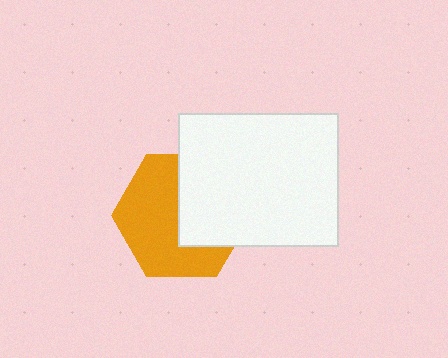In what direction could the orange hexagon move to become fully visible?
The orange hexagon could move left. That would shift it out from behind the white rectangle entirely.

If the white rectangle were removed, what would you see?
You would see the complete orange hexagon.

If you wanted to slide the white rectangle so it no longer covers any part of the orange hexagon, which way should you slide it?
Slide it right — that is the most direct way to separate the two shapes.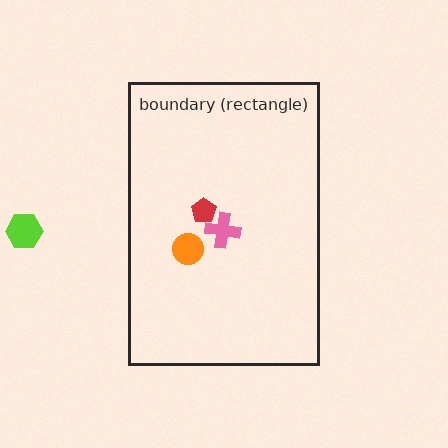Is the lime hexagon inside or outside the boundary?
Outside.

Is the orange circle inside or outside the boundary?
Inside.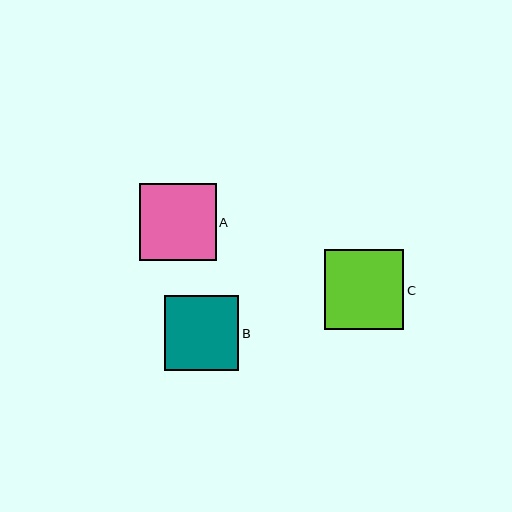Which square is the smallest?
Square B is the smallest with a size of approximately 75 pixels.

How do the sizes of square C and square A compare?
Square C and square A are approximately the same size.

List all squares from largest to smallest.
From largest to smallest: C, A, B.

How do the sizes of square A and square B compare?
Square A and square B are approximately the same size.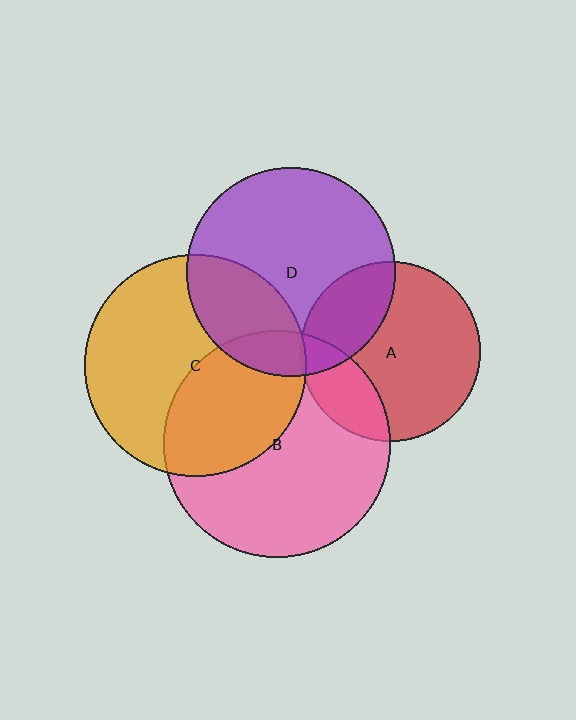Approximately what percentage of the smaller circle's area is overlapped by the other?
Approximately 25%.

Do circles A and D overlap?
Yes.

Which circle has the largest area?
Circle B (pink).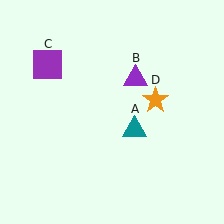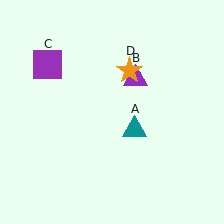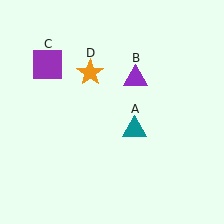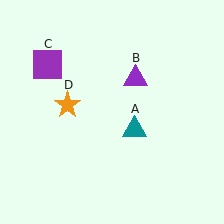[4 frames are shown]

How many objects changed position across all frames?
1 object changed position: orange star (object D).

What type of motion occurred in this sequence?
The orange star (object D) rotated counterclockwise around the center of the scene.